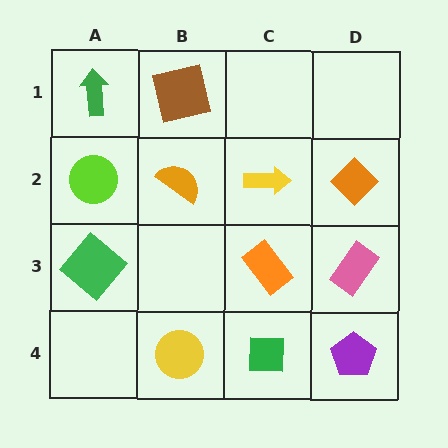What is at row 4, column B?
A yellow circle.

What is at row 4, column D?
A purple pentagon.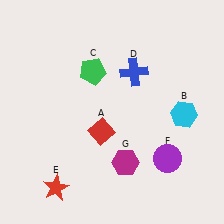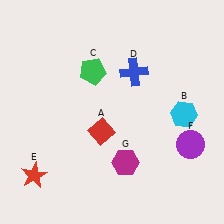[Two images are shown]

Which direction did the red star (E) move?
The red star (E) moved left.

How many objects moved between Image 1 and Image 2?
2 objects moved between the two images.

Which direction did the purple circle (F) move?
The purple circle (F) moved right.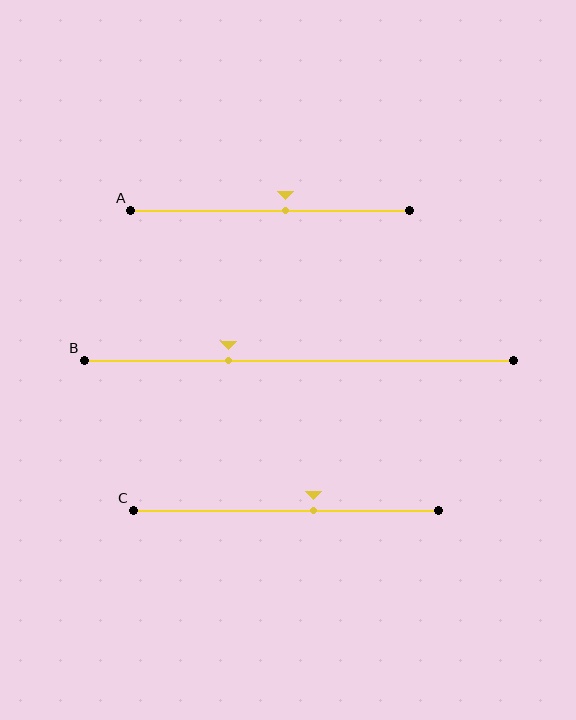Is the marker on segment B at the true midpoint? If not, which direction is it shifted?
No, the marker on segment B is shifted to the left by about 16% of the segment length.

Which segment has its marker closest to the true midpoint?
Segment A has its marker closest to the true midpoint.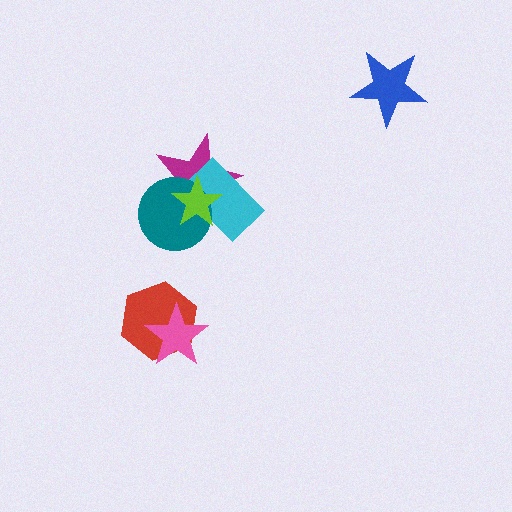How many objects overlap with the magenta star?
3 objects overlap with the magenta star.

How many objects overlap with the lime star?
3 objects overlap with the lime star.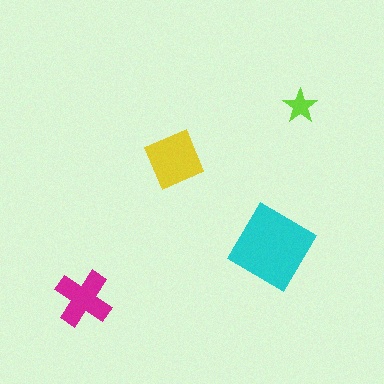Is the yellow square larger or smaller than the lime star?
Larger.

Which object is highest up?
The lime star is topmost.